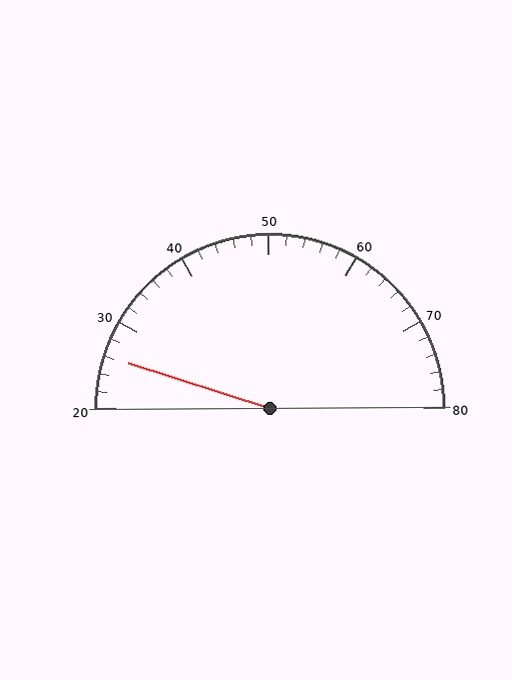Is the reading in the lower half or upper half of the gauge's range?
The reading is in the lower half of the range (20 to 80).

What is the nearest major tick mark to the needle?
The nearest major tick mark is 30.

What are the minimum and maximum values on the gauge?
The gauge ranges from 20 to 80.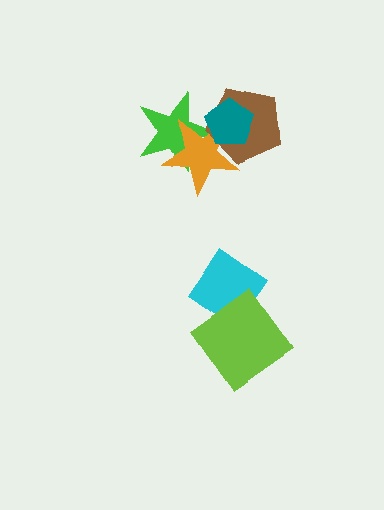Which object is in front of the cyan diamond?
The lime diamond is in front of the cyan diamond.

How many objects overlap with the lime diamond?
1 object overlaps with the lime diamond.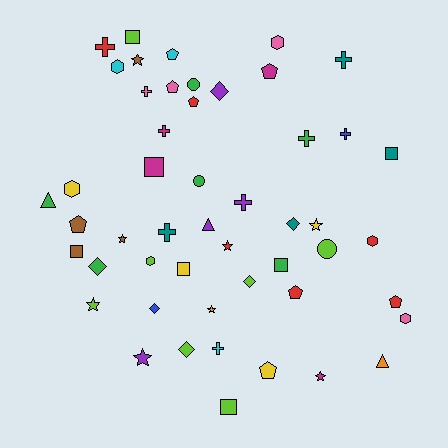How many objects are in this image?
There are 50 objects.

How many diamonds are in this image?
There are 6 diamonds.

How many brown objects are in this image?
There are 4 brown objects.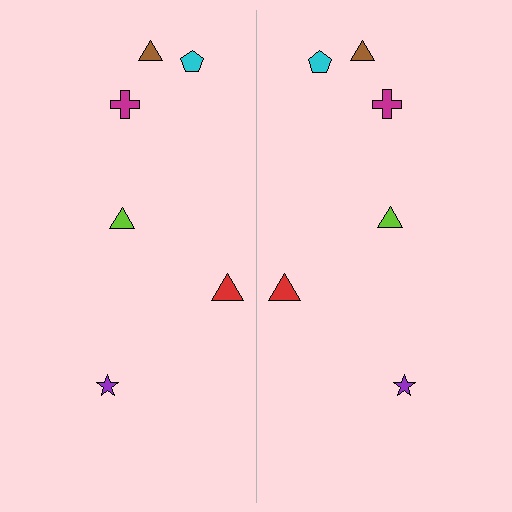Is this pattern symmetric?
Yes, this pattern has bilateral (reflection) symmetry.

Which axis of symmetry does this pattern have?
The pattern has a vertical axis of symmetry running through the center of the image.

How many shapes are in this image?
There are 12 shapes in this image.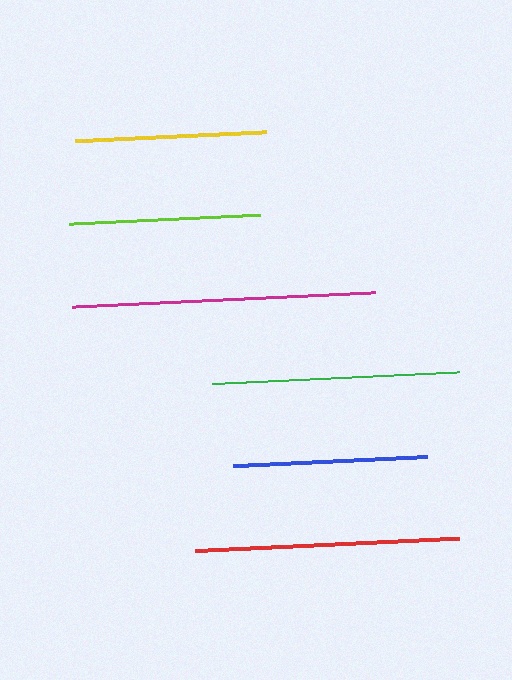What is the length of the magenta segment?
The magenta segment is approximately 303 pixels long.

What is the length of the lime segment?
The lime segment is approximately 191 pixels long.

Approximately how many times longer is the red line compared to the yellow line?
The red line is approximately 1.4 times the length of the yellow line.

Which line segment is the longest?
The magenta line is the longest at approximately 303 pixels.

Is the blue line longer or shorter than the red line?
The red line is longer than the blue line.